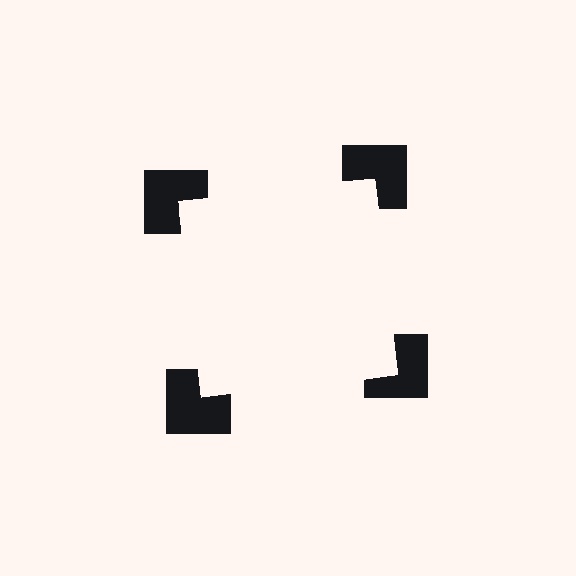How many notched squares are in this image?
There are 4 — one at each vertex of the illusory square.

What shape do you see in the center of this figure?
An illusory square — its edges are inferred from the aligned wedge cuts in the notched squares, not physically drawn.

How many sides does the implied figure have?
4 sides.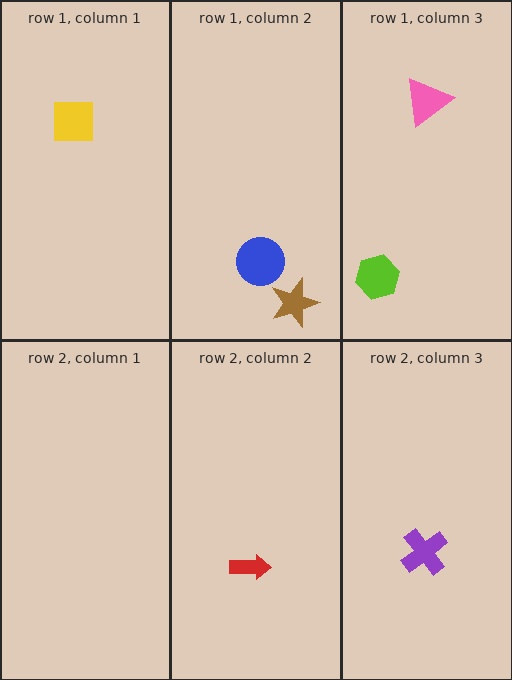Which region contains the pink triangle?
The row 1, column 3 region.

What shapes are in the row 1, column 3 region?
The pink triangle, the lime hexagon.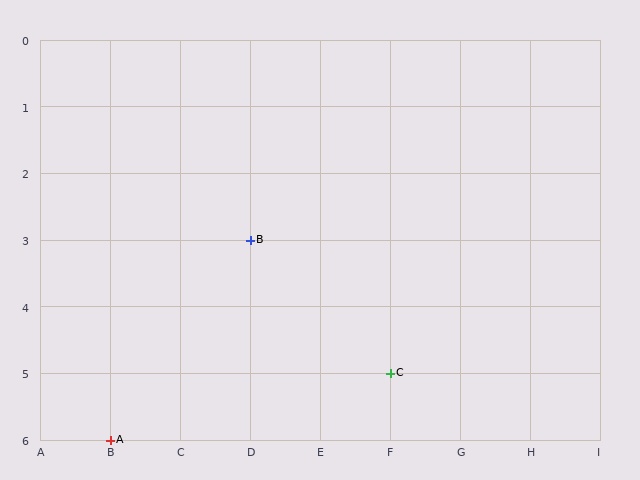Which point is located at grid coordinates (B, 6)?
Point A is at (B, 6).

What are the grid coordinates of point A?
Point A is at grid coordinates (B, 6).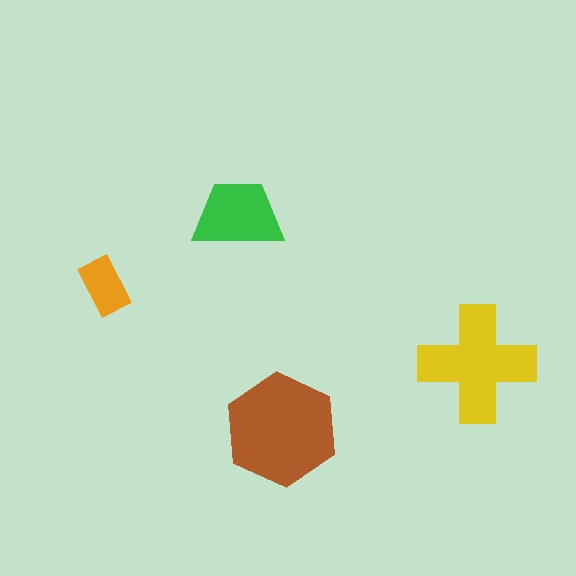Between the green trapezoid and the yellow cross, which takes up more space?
The yellow cross.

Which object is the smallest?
The orange rectangle.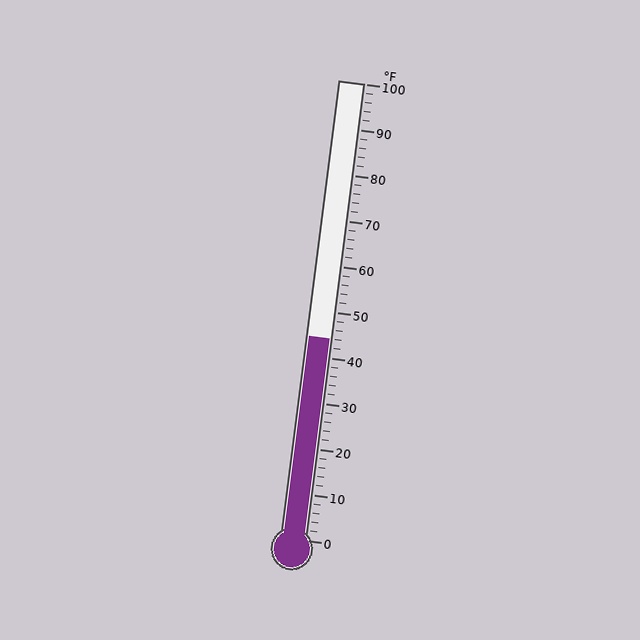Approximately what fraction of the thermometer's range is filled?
The thermometer is filled to approximately 45% of its range.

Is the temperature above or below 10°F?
The temperature is above 10°F.